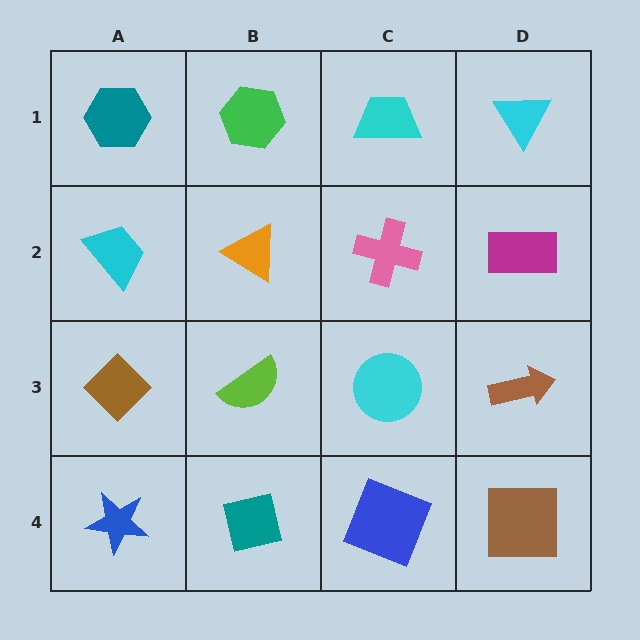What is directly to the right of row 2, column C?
A magenta rectangle.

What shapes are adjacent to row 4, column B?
A lime semicircle (row 3, column B), a blue star (row 4, column A), a blue square (row 4, column C).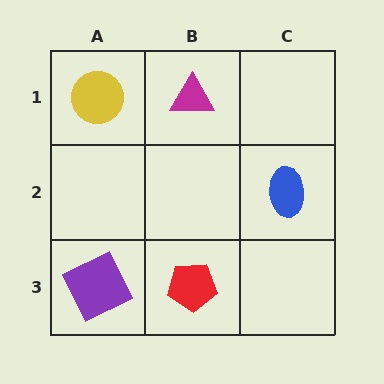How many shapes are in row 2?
1 shape.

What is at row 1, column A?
A yellow circle.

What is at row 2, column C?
A blue ellipse.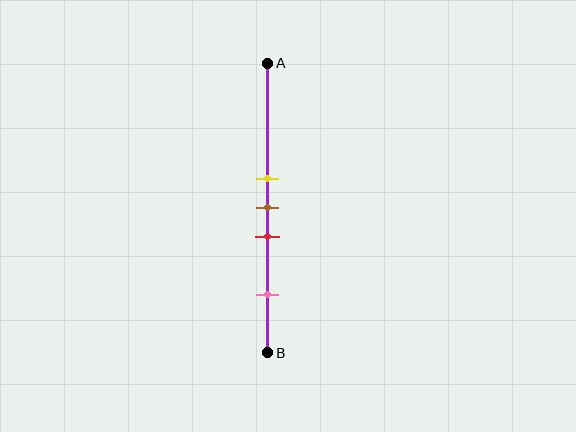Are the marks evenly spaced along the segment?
No, the marks are not evenly spaced.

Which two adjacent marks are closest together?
The yellow and brown marks are the closest adjacent pair.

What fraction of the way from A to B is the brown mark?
The brown mark is approximately 50% (0.5) of the way from A to B.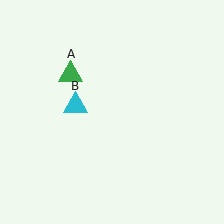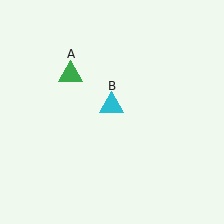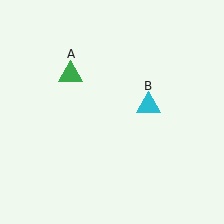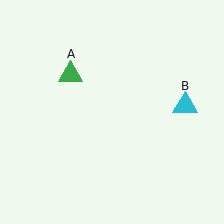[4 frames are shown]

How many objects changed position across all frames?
1 object changed position: cyan triangle (object B).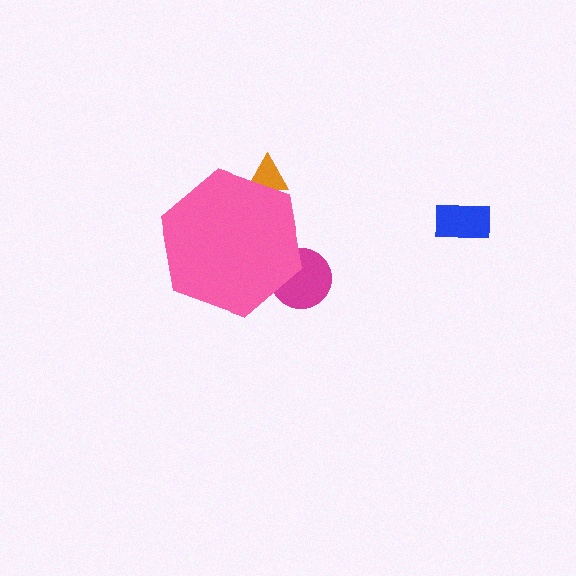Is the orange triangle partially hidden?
Yes, the orange triangle is partially hidden behind the pink hexagon.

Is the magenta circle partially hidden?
Yes, the magenta circle is partially hidden behind the pink hexagon.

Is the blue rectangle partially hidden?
No, the blue rectangle is fully visible.